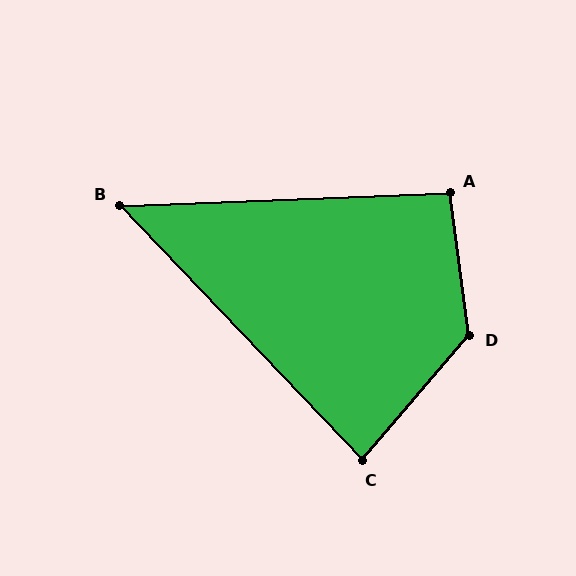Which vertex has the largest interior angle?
D, at approximately 131 degrees.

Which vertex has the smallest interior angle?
B, at approximately 49 degrees.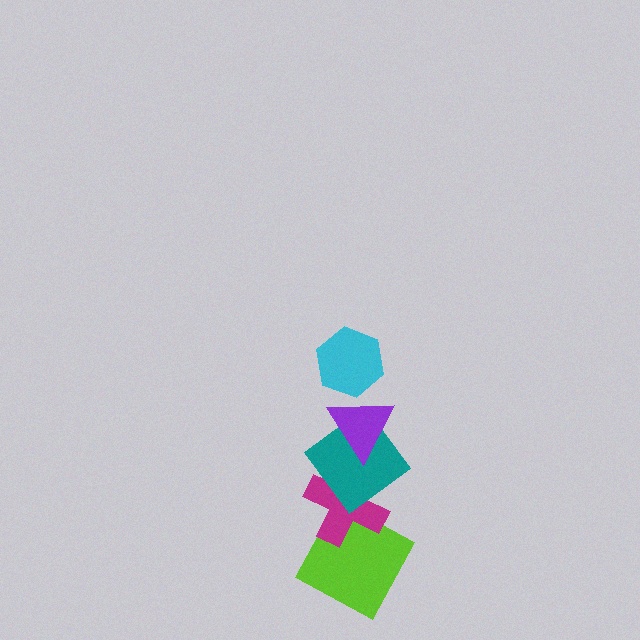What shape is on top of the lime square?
The magenta cross is on top of the lime square.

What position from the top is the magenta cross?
The magenta cross is 4th from the top.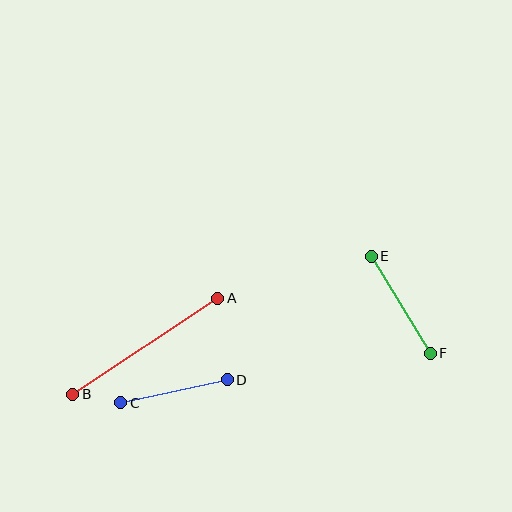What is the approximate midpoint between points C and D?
The midpoint is at approximately (174, 391) pixels.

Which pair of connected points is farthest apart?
Points A and B are farthest apart.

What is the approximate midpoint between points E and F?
The midpoint is at approximately (401, 305) pixels.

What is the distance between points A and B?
The distance is approximately 174 pixels.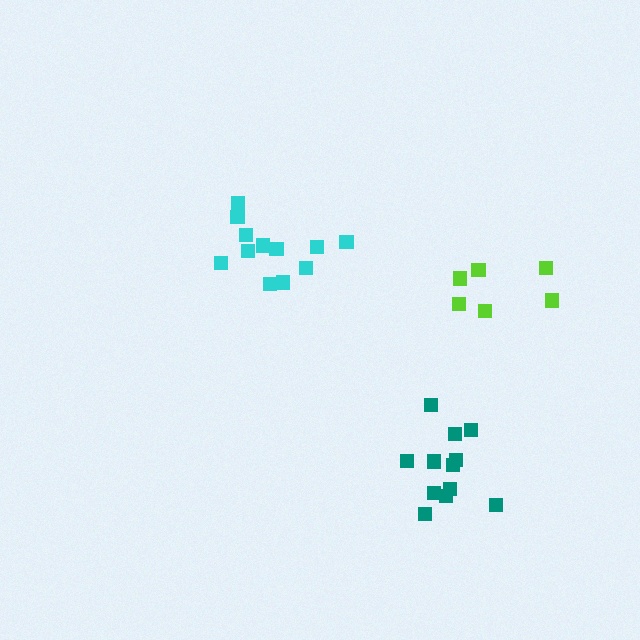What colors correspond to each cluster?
The clusters are colored: cyan, teal, lime.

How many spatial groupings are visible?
There are 3 spatial groupings.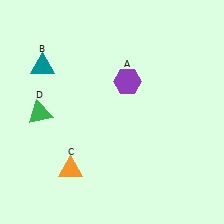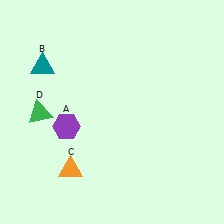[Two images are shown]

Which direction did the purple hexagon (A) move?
The purple hexagon (A) moved left.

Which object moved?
The purple hexagon (A) moved left.